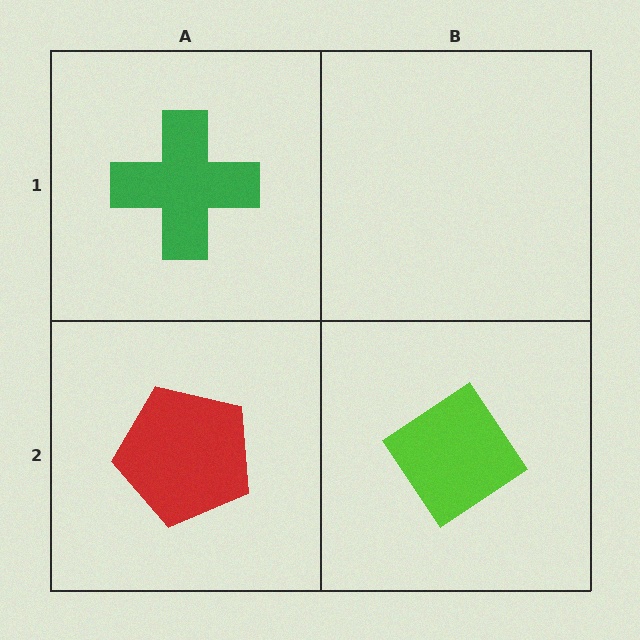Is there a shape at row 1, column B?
No, that cell is empty.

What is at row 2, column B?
A lime diamond.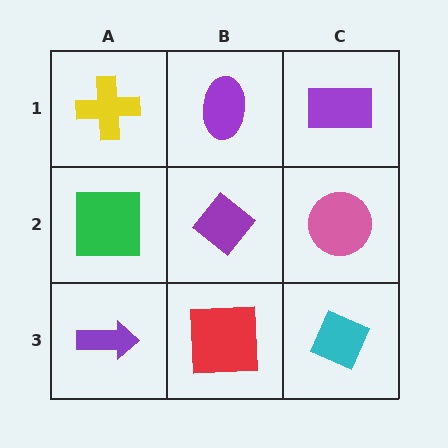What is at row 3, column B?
A red square.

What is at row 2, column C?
A pink circle.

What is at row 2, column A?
A green square.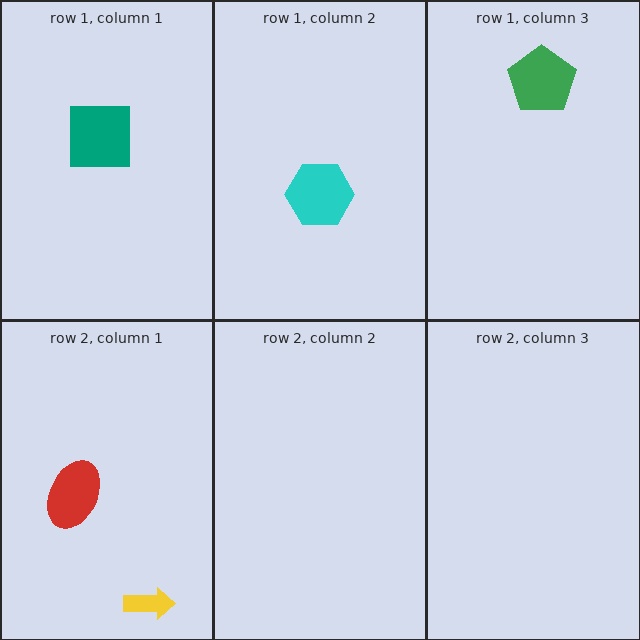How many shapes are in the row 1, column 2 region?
1.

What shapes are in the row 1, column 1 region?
The teal square.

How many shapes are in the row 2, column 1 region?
2.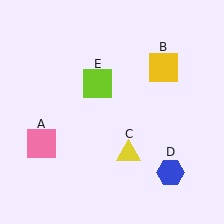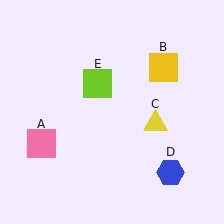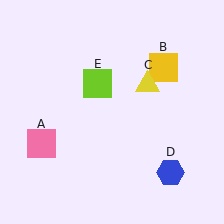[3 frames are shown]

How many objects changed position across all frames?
1 object changed position: yellow triangle (object C).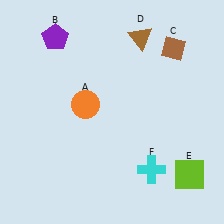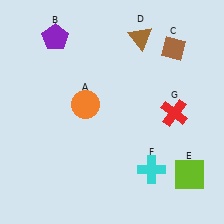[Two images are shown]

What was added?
A red cross (G) was added in Image 2.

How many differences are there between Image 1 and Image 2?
There is 1 difference between the two images.